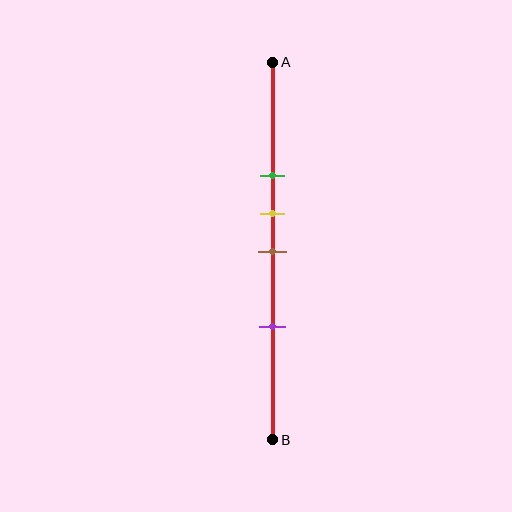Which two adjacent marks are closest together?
The yellow and brown marks are the closest adjacent pair.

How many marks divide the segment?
There are 4 marks dividing the segment.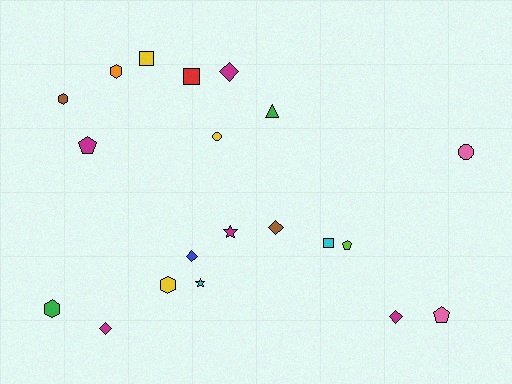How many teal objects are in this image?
There are no teal objects.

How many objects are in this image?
There are 20 objects.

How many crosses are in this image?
There are no crosses.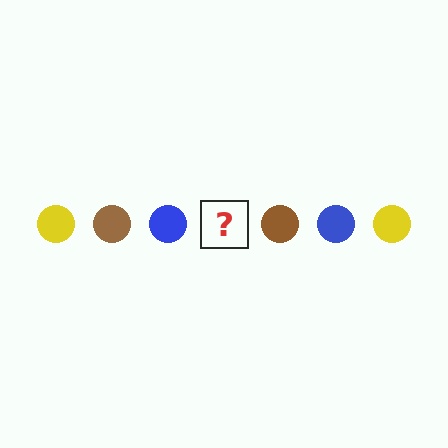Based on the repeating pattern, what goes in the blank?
The blank should be a yellow circle.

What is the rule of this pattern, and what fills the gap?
The rule is that the pattern cycles through yellow, brown, blue circles. The gap should be filled with a yellow circle.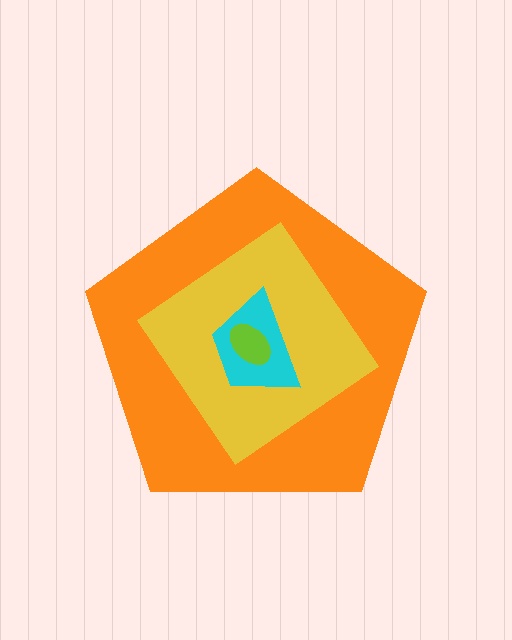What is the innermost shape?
The lime ellipse.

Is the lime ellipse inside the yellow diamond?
Yes.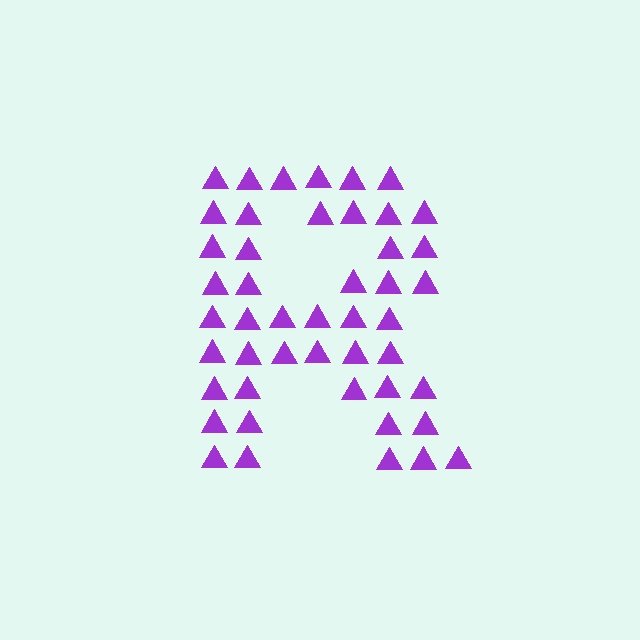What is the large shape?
The large shape is the letter R.